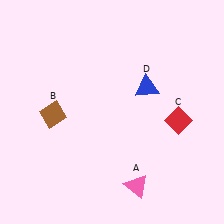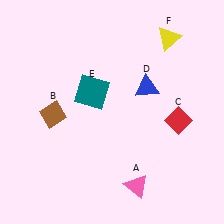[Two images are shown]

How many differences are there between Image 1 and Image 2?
There are 2 differences between the two images.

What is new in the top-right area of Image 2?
A yellow triangle (F) was added in the top-right area of Image 2.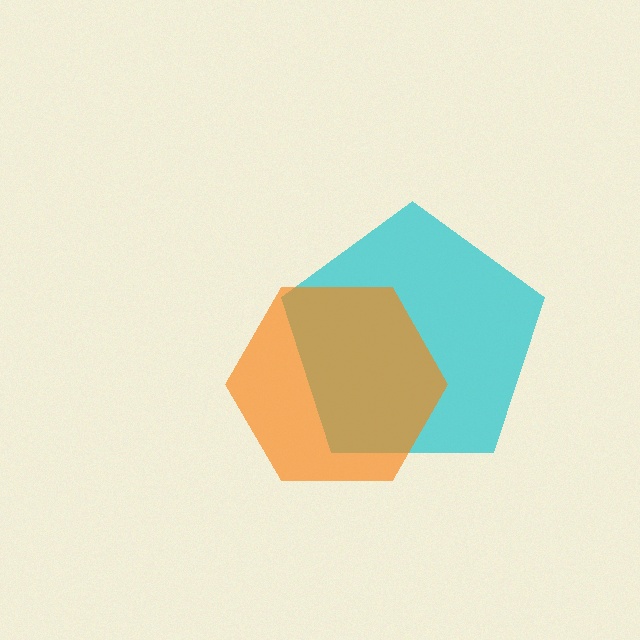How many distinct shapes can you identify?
There are 2 distinct shapes: a cyan pentagon, an orange hexagon.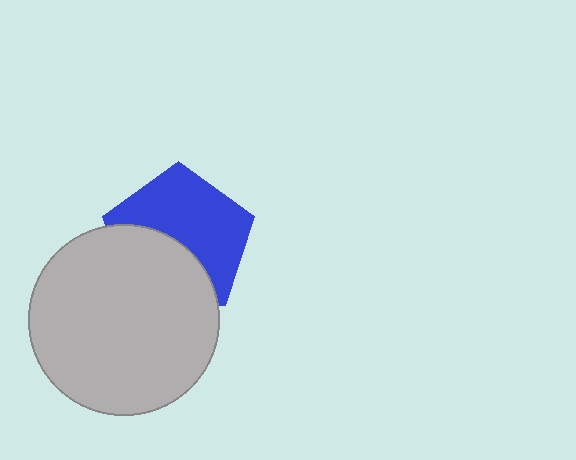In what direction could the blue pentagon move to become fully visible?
The blue pentagon could move up. That would shift it out from behind the light gray circle entirely.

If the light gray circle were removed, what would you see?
You would see the complete blue pentagon.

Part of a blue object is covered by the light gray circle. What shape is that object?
It is a pentagon.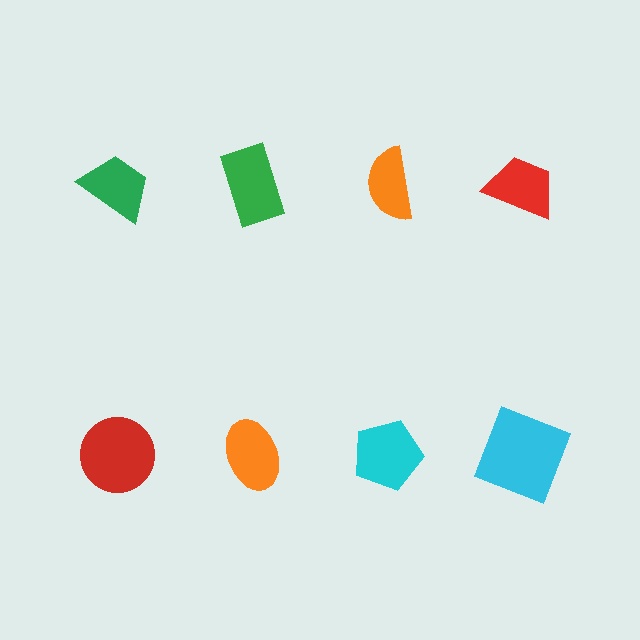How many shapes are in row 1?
4 shapes.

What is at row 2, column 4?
A cyan square.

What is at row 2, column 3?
A cyan pentagon.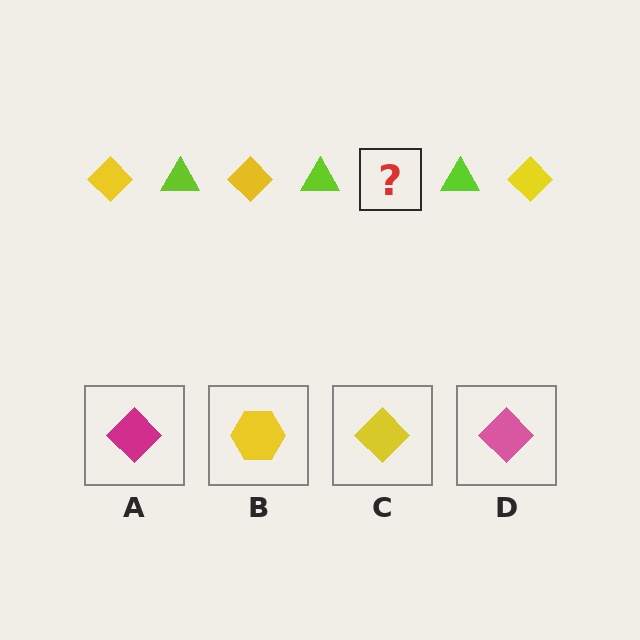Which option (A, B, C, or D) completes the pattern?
C.